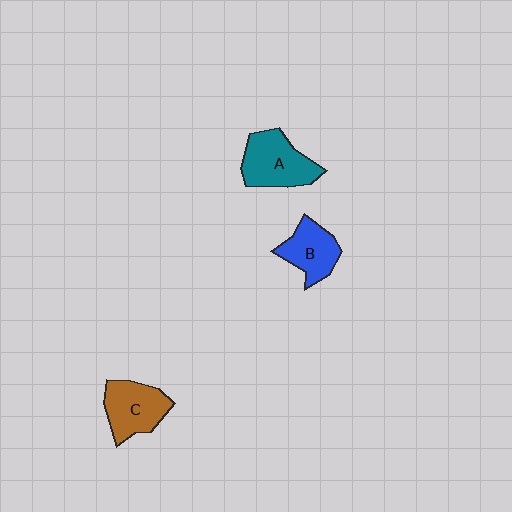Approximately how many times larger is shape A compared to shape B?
Approximately 1.3 times.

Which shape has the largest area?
Shape A (teal).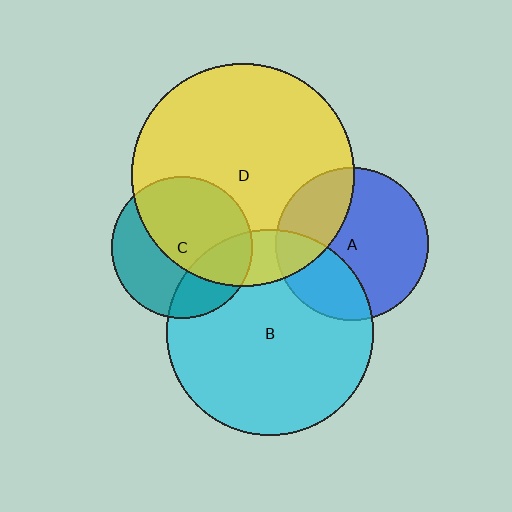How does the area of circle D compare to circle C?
Approximately 2.5 times.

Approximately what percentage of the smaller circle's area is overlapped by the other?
Approximately 25%.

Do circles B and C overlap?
Yes.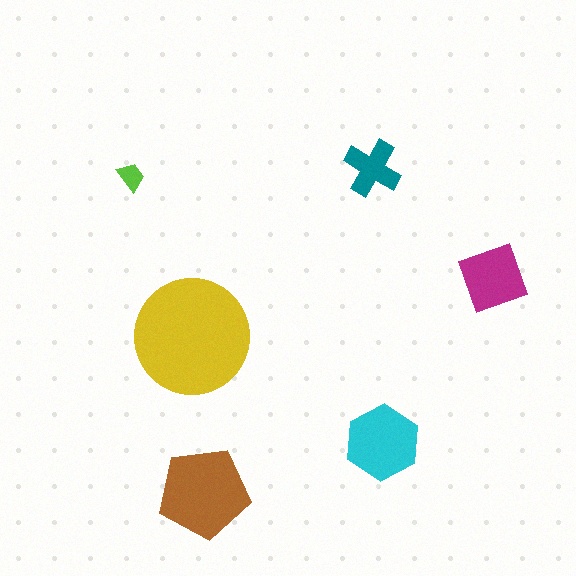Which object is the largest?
The yellow circle.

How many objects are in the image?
There are 6 objects in the image.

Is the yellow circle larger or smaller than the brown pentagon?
Larger.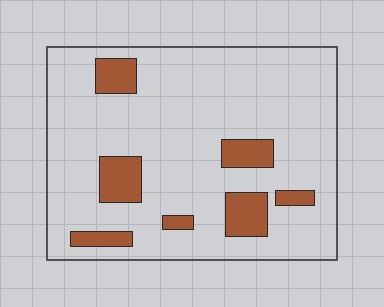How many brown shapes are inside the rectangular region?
7.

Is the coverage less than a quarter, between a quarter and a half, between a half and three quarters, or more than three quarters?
Less than a quarter.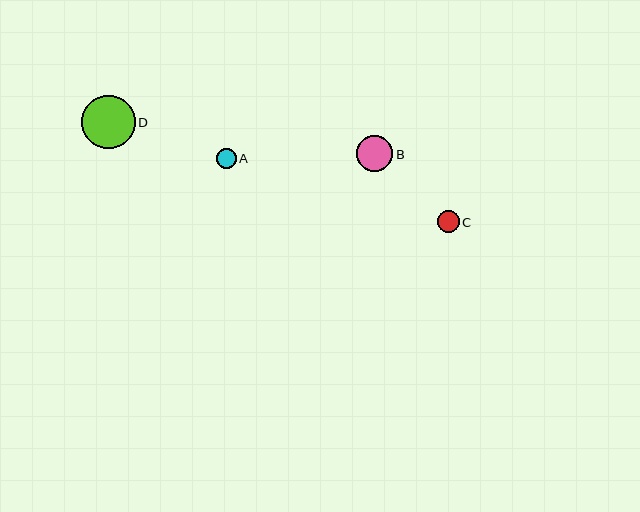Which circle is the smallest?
Circle A is the smallest with a size of approximately 19 pixels.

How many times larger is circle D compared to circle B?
Circle D is approximately 1.5 times the size of circle B.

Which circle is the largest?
Circle D is the largest with a size of approximately 53 pixels.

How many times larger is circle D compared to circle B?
Circle D is approximately 1.5 times the size of circle B.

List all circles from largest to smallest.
From largest to smallest: D, B, C, A.